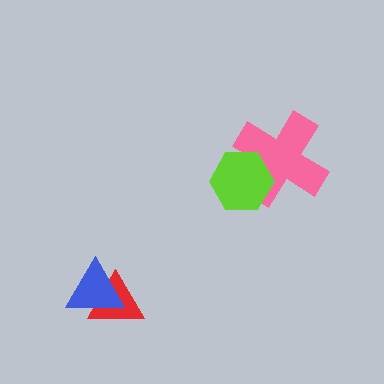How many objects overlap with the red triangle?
1 object overlaps with the red triangle.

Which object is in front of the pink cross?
The lime hexagon is in front of the pink cross.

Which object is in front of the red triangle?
The blue triangle is in front of the red triangle.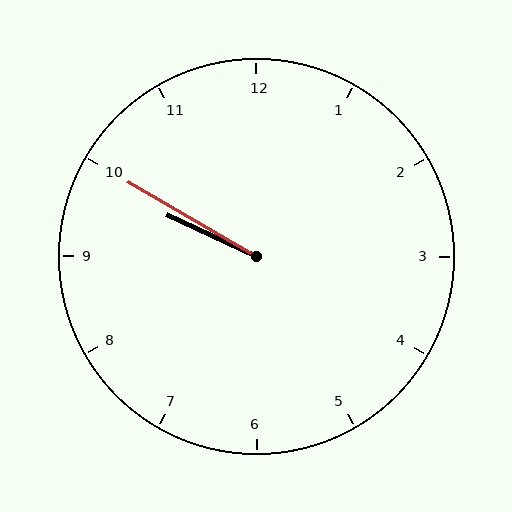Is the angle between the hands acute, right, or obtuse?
It is acute.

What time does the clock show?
9:50.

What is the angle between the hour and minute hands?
Approximately 5 degrees.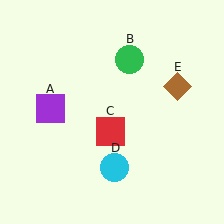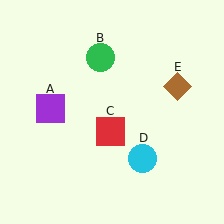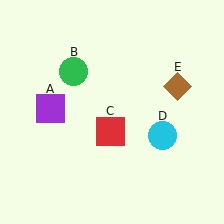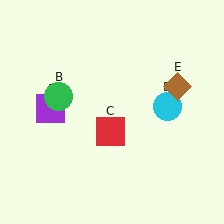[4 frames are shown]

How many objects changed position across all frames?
2 objects changed position: green circle (object B), cyan circle (object D).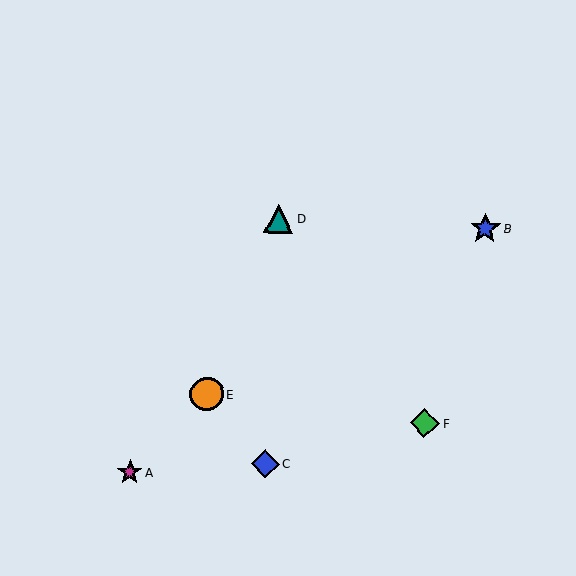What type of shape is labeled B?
Shape B is a blue star.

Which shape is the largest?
The orange circle (labeled E) is the largest.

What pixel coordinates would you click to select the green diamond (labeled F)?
Click at (425, 423) to select the green diamond F.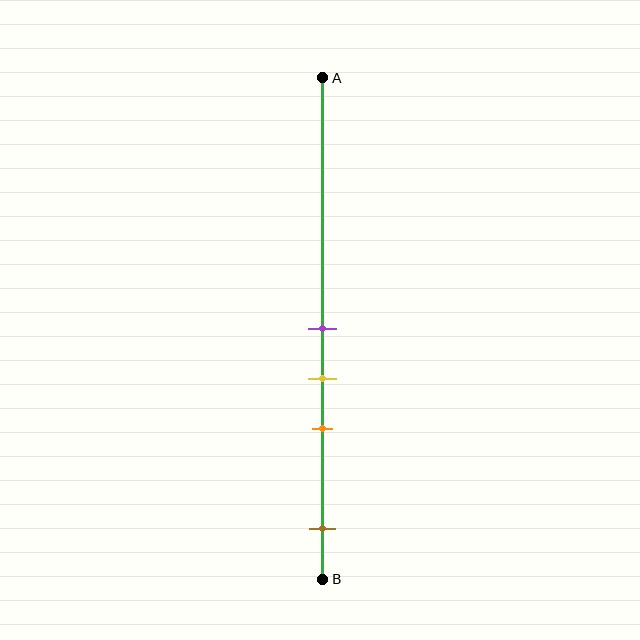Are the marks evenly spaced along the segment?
No, the marks are not evenly spaced.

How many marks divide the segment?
There are 4 marks dividing the segment.